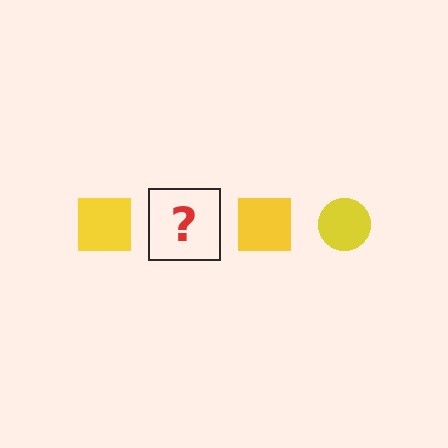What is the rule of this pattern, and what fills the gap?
The rule is that the pattern cycles through square, circle shapes in yellow. The gap should be filled with a yellow circle.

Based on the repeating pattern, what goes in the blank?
The blank should be a yellow circle.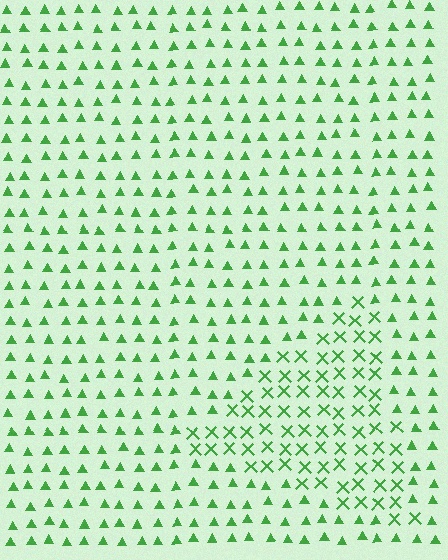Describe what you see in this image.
The image is filled with small green elements arranged in a uniform grid. A triangle-shaped region contains X marks, while the surrounding area contains triangles. The boundary is defined purely by the change in element shape.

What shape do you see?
I see a triangle.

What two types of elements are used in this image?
The image uses X marks inside the triangle region and triangles outside it.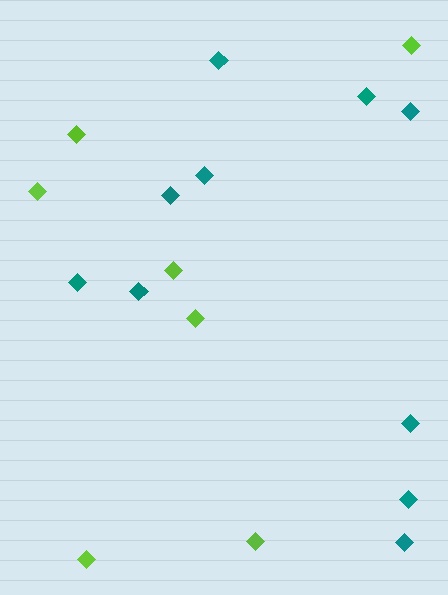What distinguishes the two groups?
There are 2 groups: one group of teal diamonds (10) and one group of lime diamonds (7).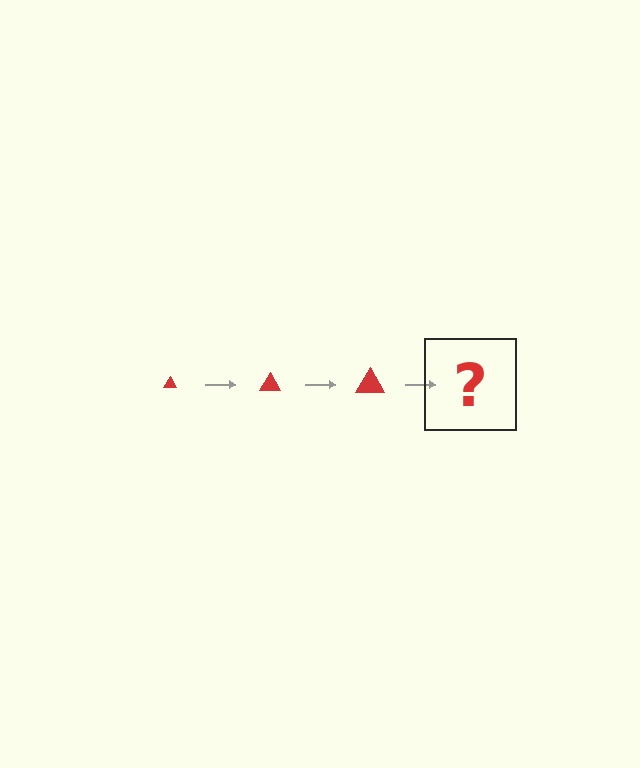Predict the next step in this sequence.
The next step is a red triangle, larger than the previous one.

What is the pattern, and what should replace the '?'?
The pattern is that the triangle gets progressively larger each step. The '?' should be a red triangle, larger than the previous one.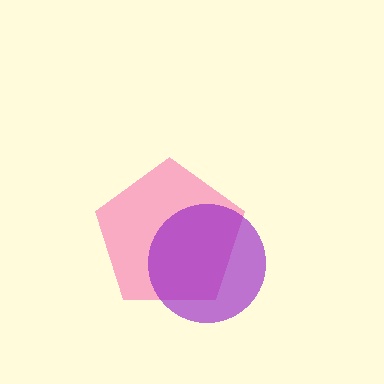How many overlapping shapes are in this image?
There are 2 overlapping shapes in the image.